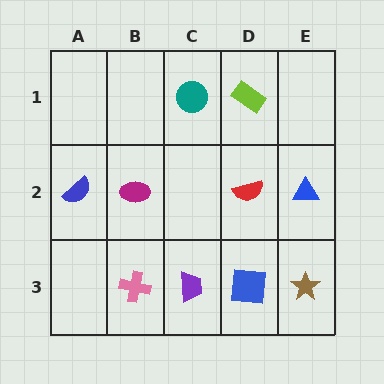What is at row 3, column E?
A brown star.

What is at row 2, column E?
A blue triangle.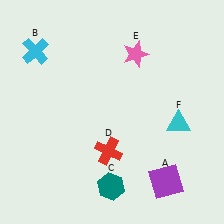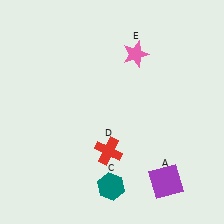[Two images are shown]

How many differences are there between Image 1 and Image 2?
There are 2 differences between the two images.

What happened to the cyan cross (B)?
The cyan cross (B) was removed in Image 2. It was in the top-left area of Image 1.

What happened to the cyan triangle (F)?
The cyan triangle (F) was removed in Image 2. It was in the bottom-right area of Image 1.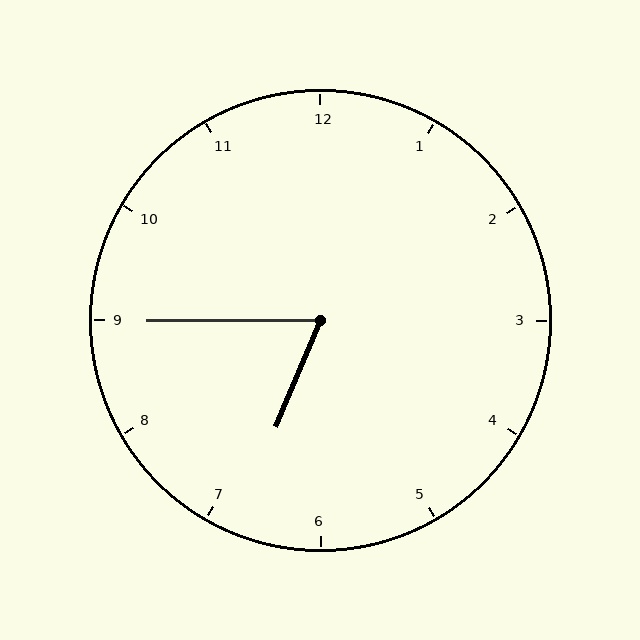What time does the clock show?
6:45.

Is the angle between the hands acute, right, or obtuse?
It is acute.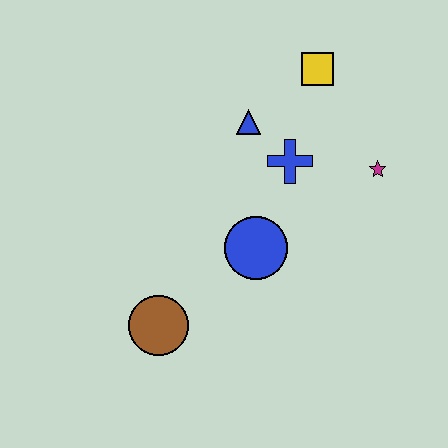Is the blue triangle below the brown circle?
No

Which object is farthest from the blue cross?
The brown circle is farthest from the blue cross.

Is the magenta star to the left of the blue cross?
No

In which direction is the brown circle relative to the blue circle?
The brown circle is to the left of the blue circle.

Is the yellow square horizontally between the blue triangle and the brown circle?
No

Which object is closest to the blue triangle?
The blue cross is closest to the blue triangle.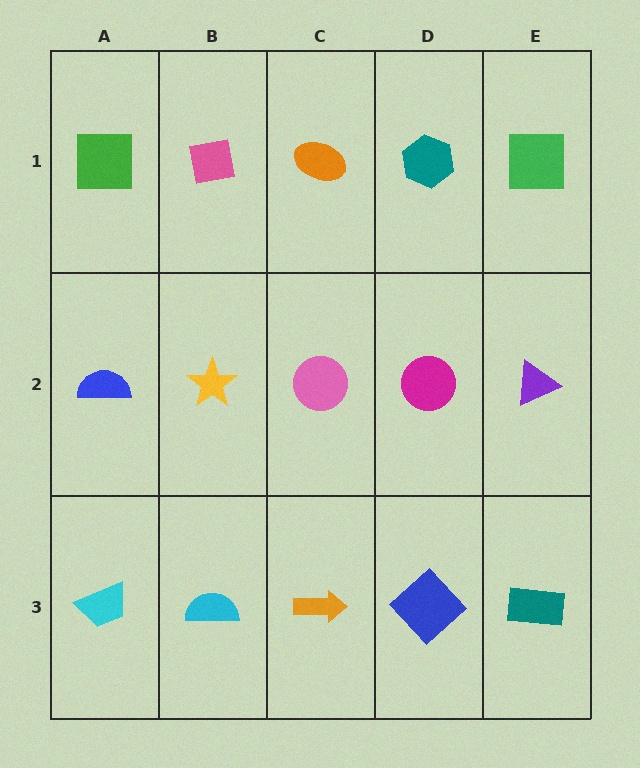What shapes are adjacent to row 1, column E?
A purple triangle (row 2, column E), a teal hexagon (row 1, column D).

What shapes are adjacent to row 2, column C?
An orange ellipse (row 1, column C), an orange arrow (row 3, column C), a yellow star (row 2, column B), a magenta circle (row 2, column D).